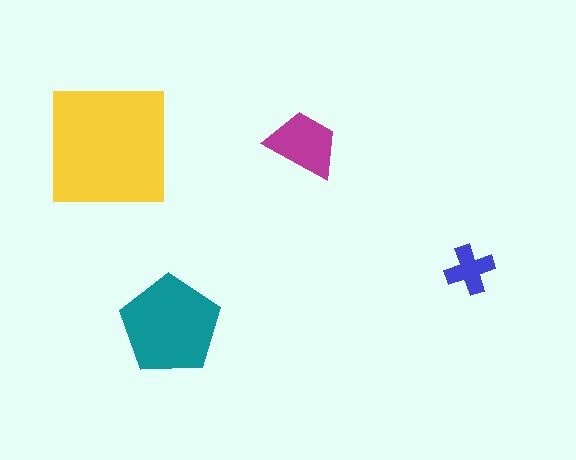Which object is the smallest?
The blue cross.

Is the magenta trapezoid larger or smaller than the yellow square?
Smaller.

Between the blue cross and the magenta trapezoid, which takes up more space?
The magenta trapezoid.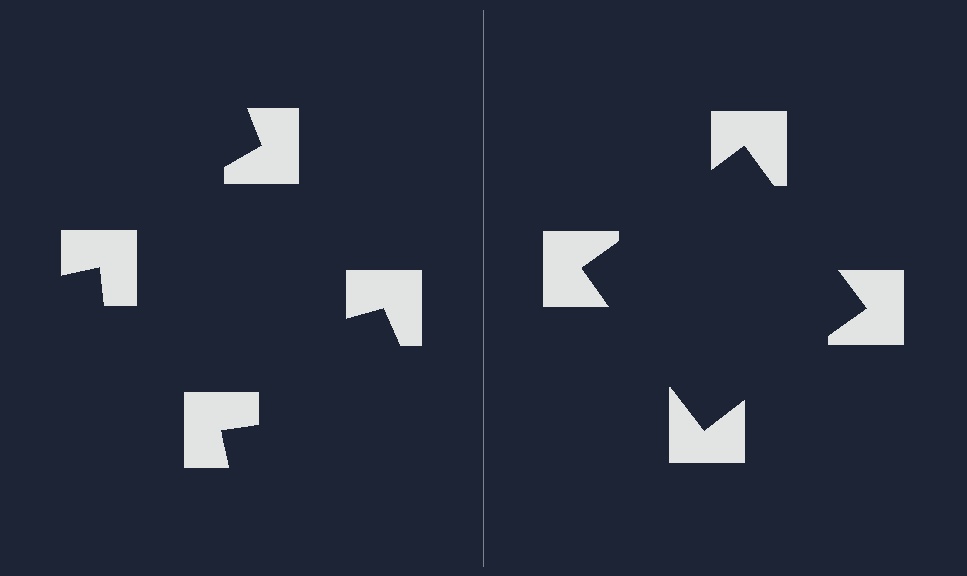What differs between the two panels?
The notched squares are positioned identically on both sides; only the wedge orientations differ. On the right they align to a square; on the left they are misaligned.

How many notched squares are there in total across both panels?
8 — 4 on each side.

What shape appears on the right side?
An illusory square.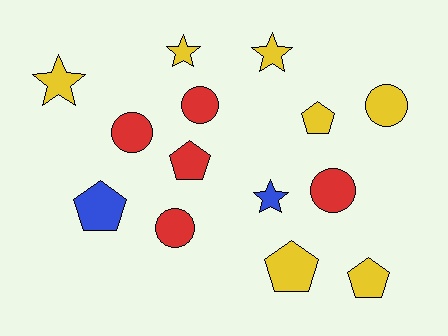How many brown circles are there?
There are no brown circles.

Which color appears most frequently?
Yellow, with 7 objects.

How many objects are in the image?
There are 14 objects.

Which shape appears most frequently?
Circle, with 5 objects.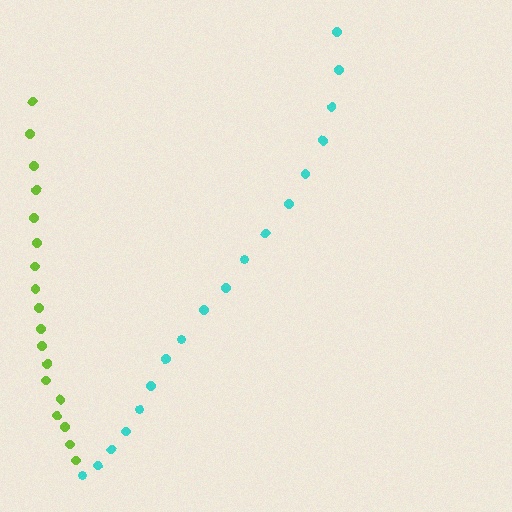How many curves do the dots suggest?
There are 2 distinct paths.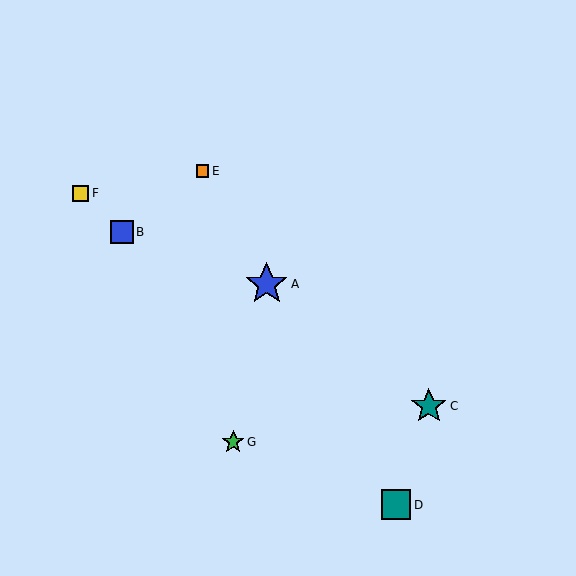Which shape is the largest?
The blue star (labeled A) is the largest.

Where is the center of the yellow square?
The center of the yellow square is at (81, 193).